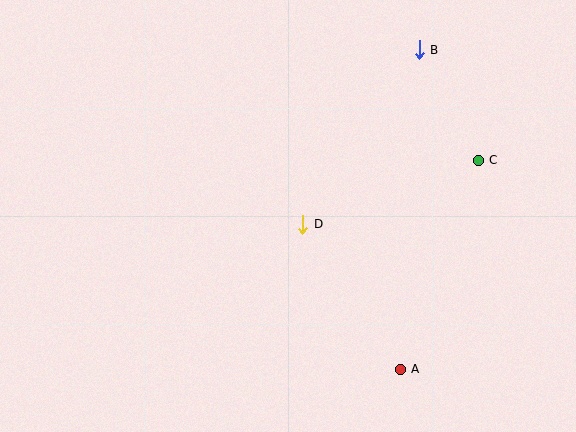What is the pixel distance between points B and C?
The distance between B and C is 125 pixels.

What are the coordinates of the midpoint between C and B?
The midpoint between C and B is at (449, 105).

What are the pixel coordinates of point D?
Point D is at (303, 224).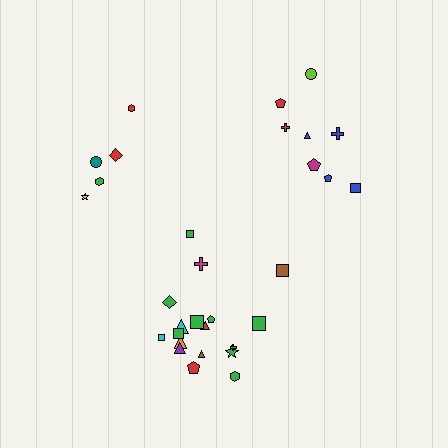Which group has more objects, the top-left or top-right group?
The top-right group.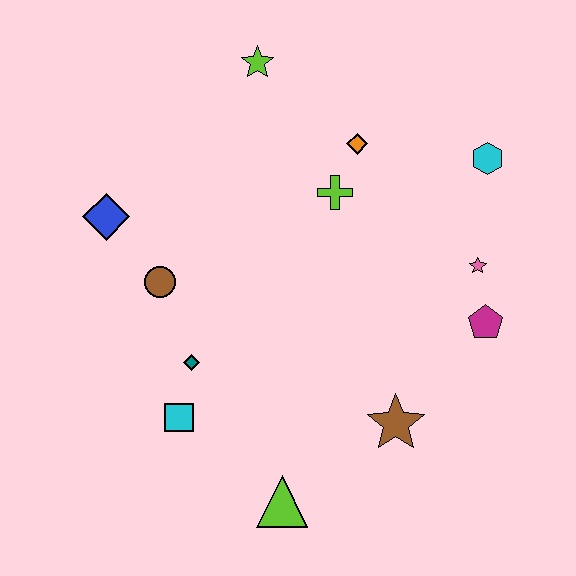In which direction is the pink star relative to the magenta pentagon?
The pink star is above the magenta pentagon.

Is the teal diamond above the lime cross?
No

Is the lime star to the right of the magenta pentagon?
No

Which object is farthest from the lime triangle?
The lime star is farthest from the lime triangle.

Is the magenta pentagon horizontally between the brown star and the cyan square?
No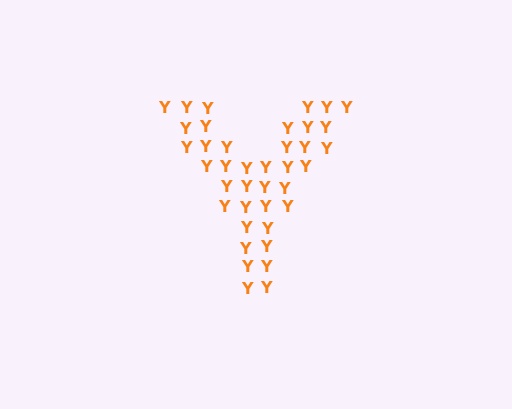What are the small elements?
The small elements are letter Y's.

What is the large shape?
The large shape is the letter Y.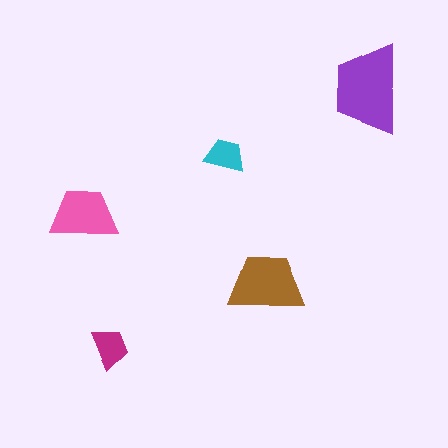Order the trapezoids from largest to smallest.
the purple one, the brown one, the pink one, the magenta one, the cyan one.